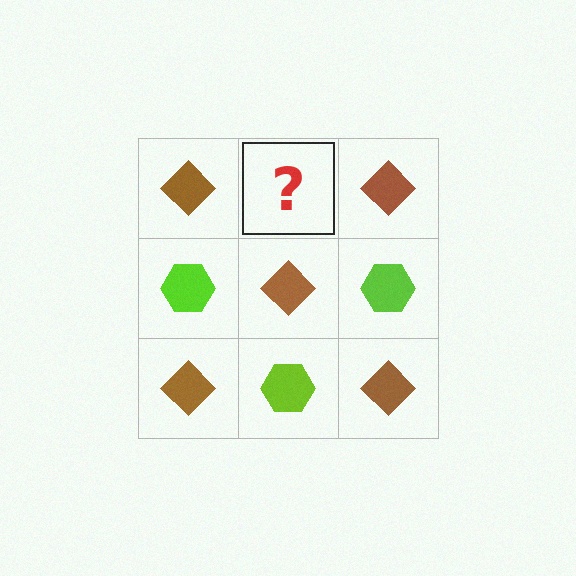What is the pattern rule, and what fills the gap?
The rule is that it alternates brown diamond and lime hexagon in a checkerboard pattern. The gap should be filled with a lime hexagon.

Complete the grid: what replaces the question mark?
The question mark should be replaced with a lime hexagon.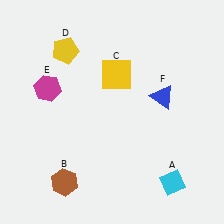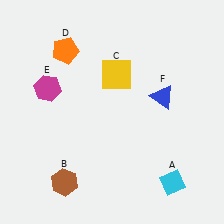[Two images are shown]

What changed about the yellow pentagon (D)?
In Image 1, D is yellow. In Image 2, it changed to orange.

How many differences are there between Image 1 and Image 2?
There is 1 difference between the two images.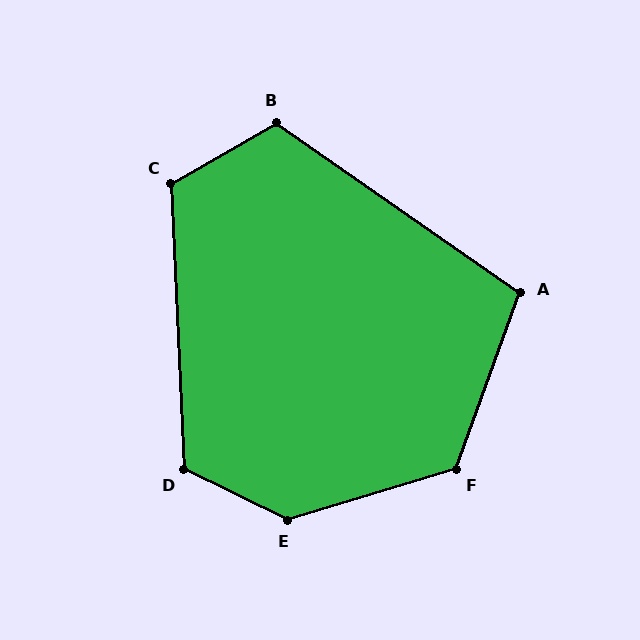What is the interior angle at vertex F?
Approximately 127 degrees (obtuse).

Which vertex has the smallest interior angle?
A, at approximately 105 degrees.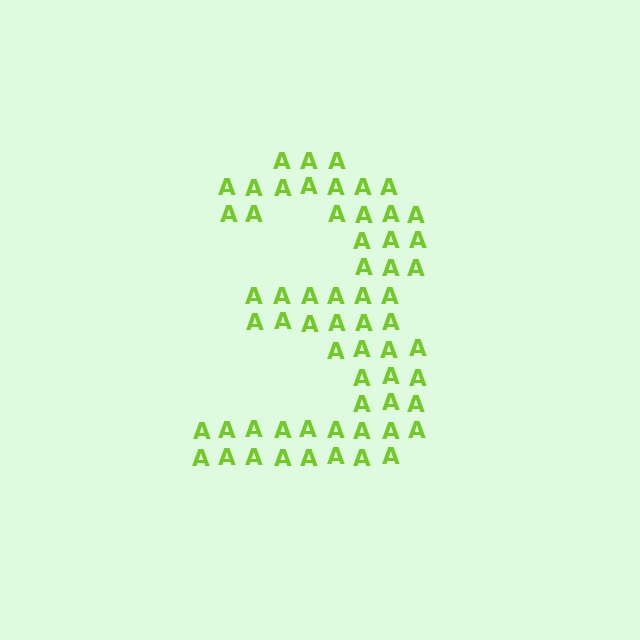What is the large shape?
The large shape is the digit 3.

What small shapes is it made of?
It is made of small letter A's.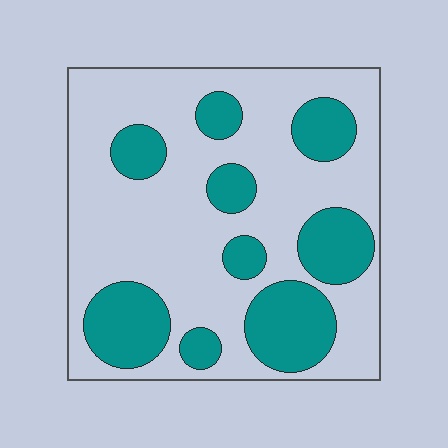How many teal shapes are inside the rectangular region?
9.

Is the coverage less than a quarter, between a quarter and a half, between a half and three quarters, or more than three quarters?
Between a quarter and a half.